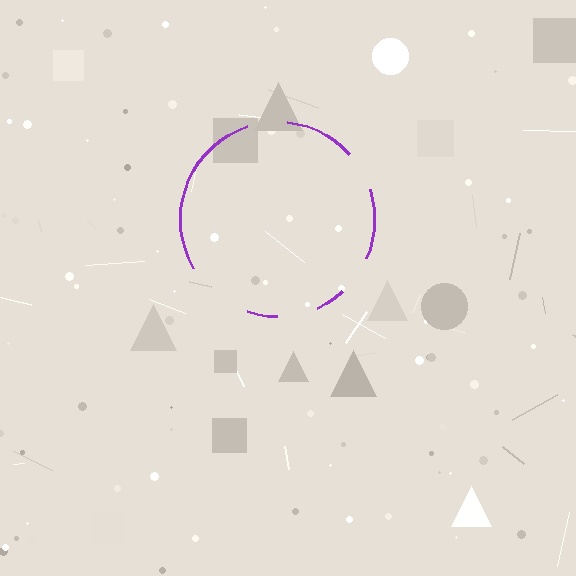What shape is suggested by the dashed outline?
The dashed outline suggests a circle.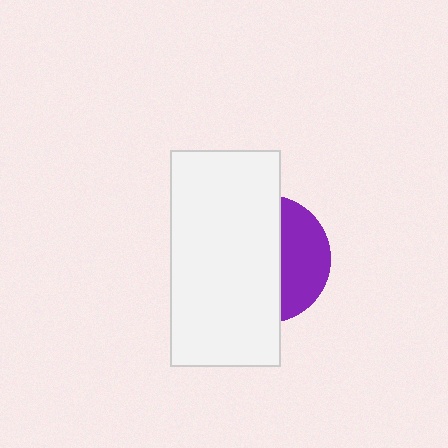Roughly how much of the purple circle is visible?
A small part of it is visible (roughly 36%).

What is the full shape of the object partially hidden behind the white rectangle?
The partially hidden object is a purple circle.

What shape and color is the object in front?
The object in front is a white rectangle.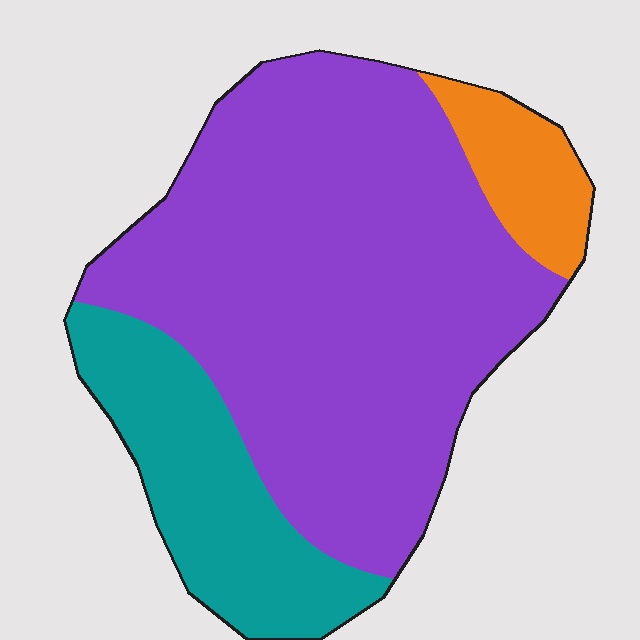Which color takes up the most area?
Purple, at roughly 70%.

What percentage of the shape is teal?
Teal takes up between a sixth and a third of the shape.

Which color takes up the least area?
Orange, at roughly 10%.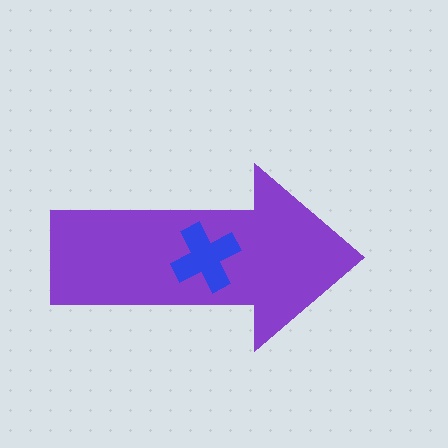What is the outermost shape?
The purple arrow.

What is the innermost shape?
The blue cross.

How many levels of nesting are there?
2.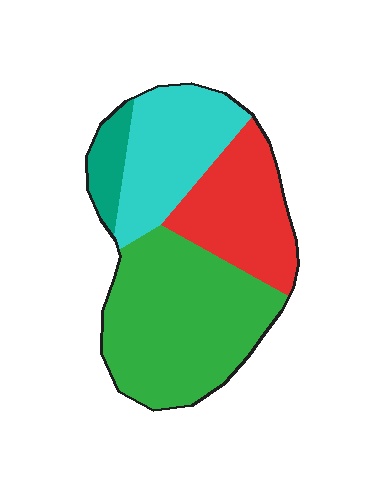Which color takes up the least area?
Teal, at roughly 5%.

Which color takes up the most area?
Green, at roughly 45%.